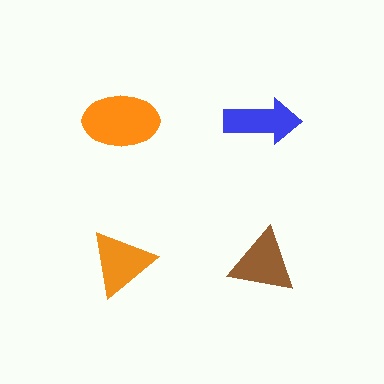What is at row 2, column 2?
A brown triangle.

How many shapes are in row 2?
2 shapes.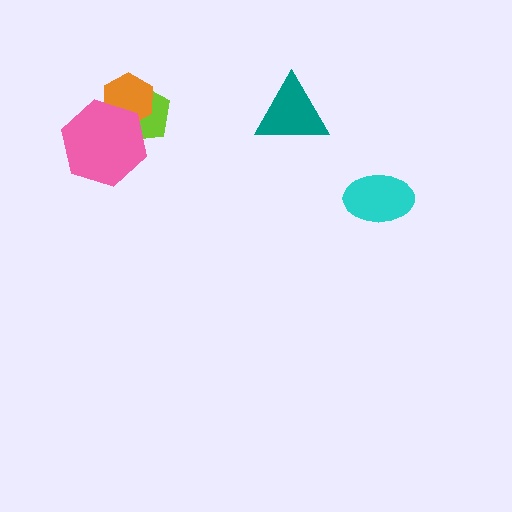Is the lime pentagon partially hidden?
Yes, it is partially covered by another shape.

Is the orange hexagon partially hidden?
Yes, it is partially covered by another shape.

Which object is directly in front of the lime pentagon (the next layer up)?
The orange hexagon is directly in front of the lime pentagon.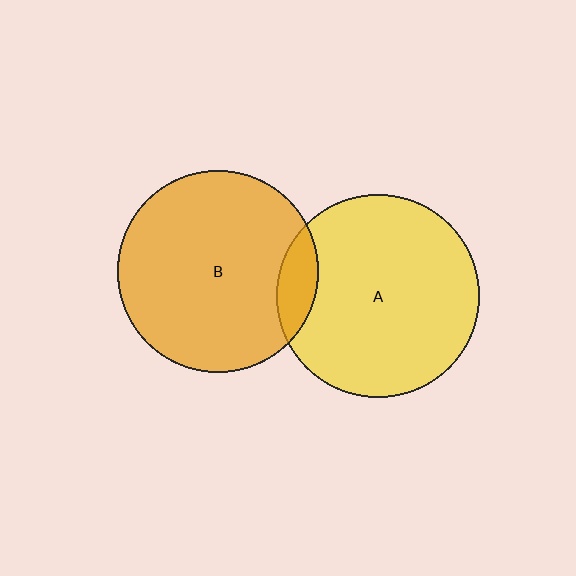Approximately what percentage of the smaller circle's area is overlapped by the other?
Approximately 10%.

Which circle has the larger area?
Circle A (yellow).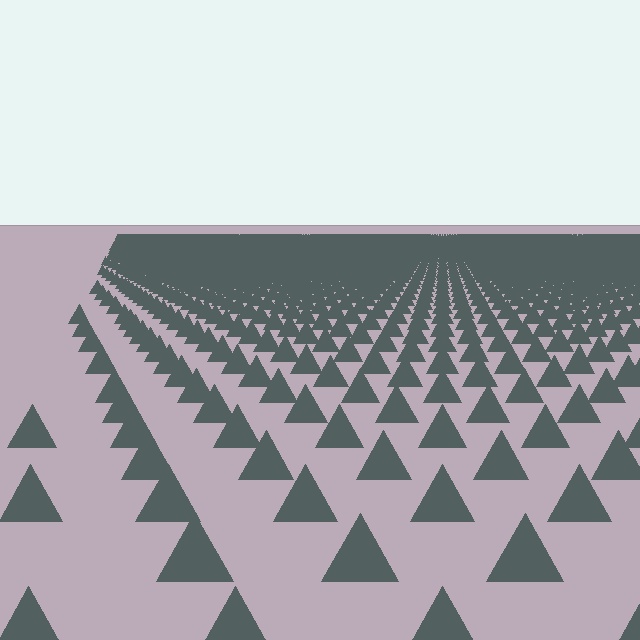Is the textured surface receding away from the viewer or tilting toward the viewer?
The surface is receding away from the viewer. Texture elements get smaller and denser toward the top.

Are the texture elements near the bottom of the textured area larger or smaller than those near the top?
Larger. Near the bottom, elements are closer to the viewer and appear at a bigger on-screen size.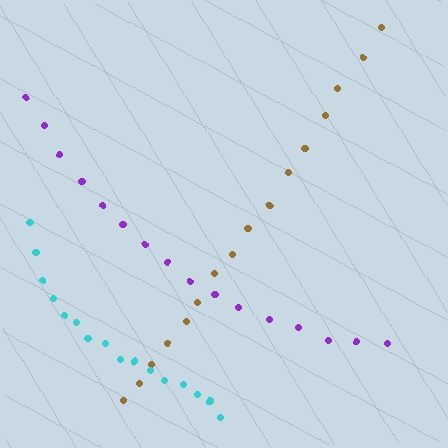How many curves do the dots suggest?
There are 3 distinct paths.